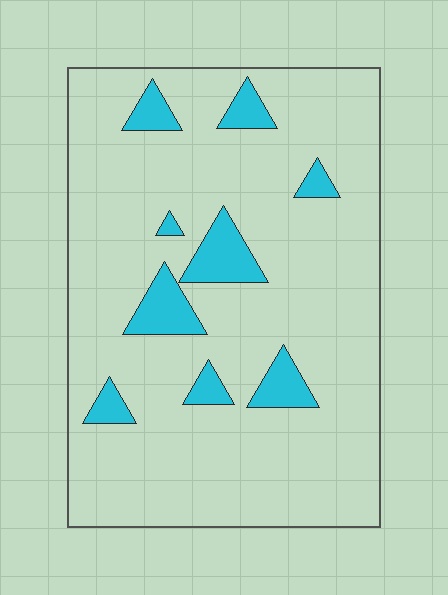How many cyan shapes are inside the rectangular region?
9.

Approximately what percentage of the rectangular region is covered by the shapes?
Approximately 10%.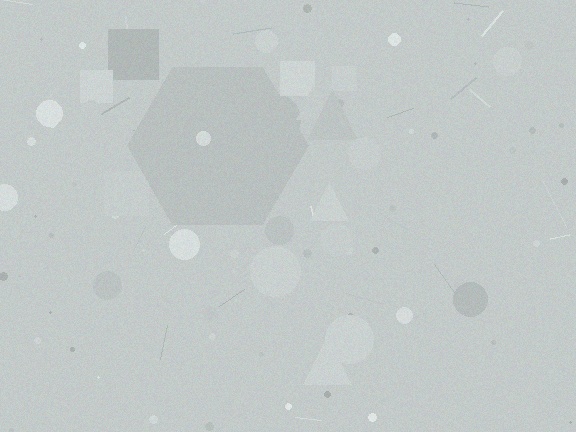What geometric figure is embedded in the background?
A hexagon is embedded in the background.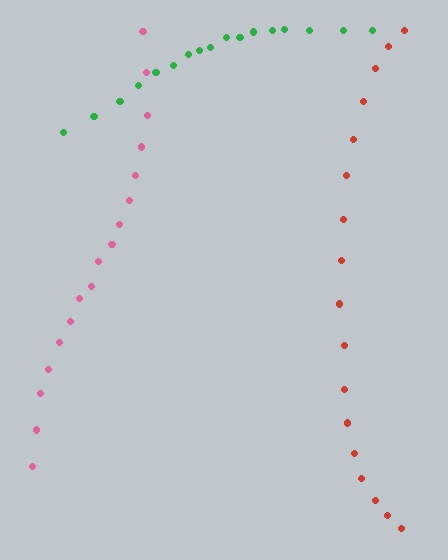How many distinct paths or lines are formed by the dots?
There are 3 distinct paths.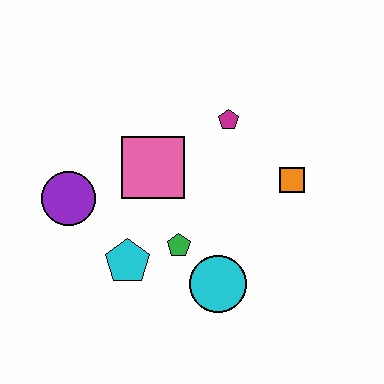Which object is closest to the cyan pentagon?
The green pentagon is closest to the cyan pentagon.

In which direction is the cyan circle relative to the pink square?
The cyan circle is below the pink square.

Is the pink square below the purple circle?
No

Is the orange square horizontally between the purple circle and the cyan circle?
No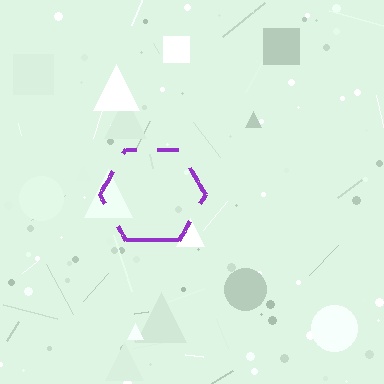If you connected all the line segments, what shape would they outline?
They would outline a hexagon.